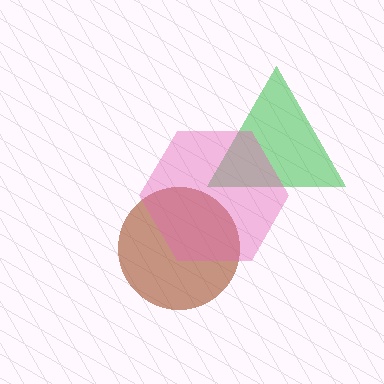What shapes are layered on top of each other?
The layered shapes are: a brown circle, a green triangle, a pink hexagon.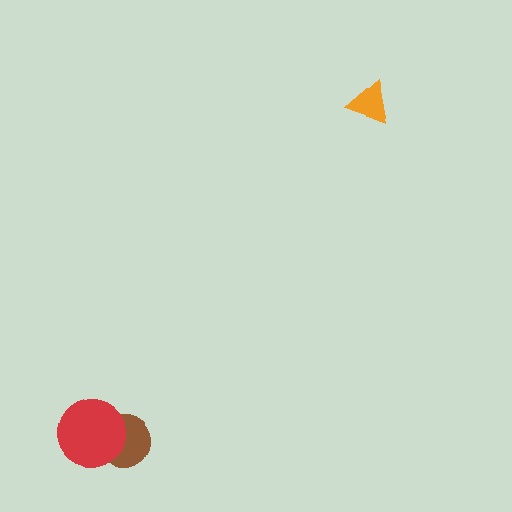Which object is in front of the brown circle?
The red circle is in front of the brown circle.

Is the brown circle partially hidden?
Yes, it is partially covered by another shape.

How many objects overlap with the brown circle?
1 object overlaps with the brown circle.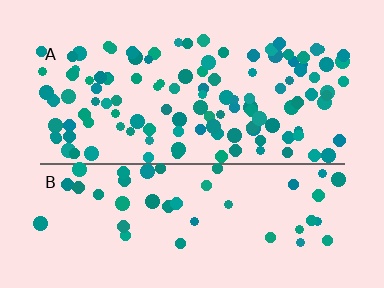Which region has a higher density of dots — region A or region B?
A (the top).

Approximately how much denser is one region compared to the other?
Approximately 2.5× — region A over region B.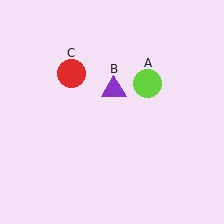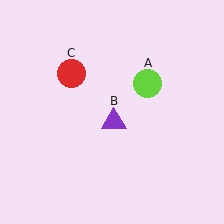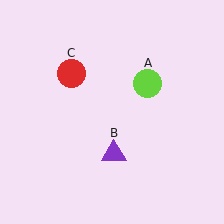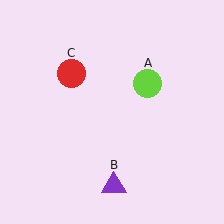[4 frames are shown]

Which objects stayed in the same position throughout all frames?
Lime circle (object A) and red circle (object C) remained stationary.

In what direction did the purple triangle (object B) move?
The purple triangle (object B) moved down.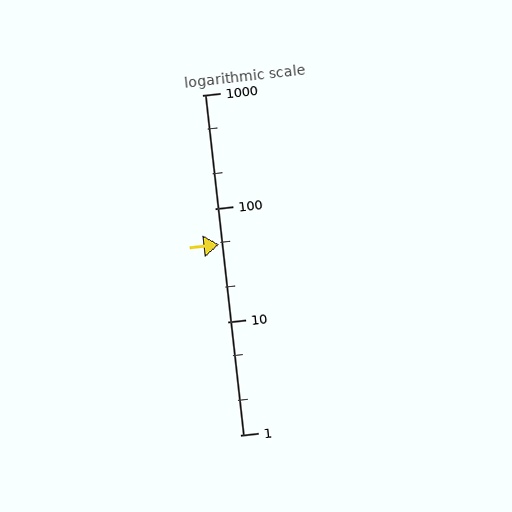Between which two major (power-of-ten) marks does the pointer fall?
The pointer is between 10 and 100.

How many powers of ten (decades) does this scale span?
The scale spans 3 decades, from 1 to 1000.